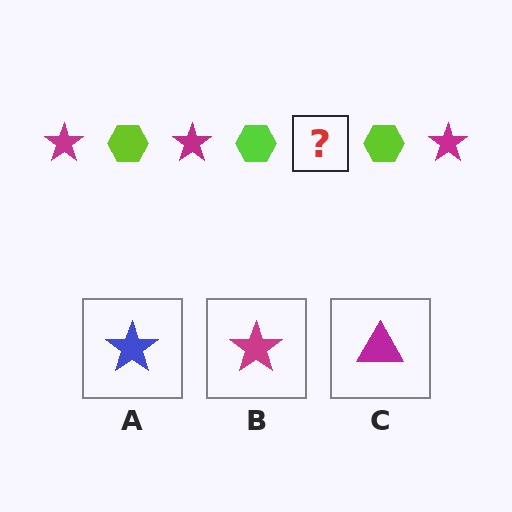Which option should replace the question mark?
Option B.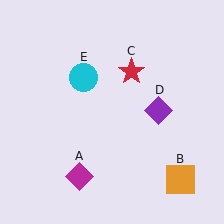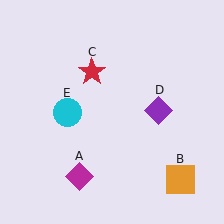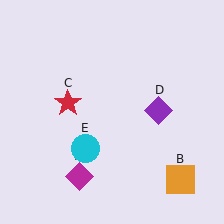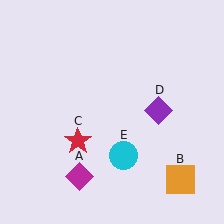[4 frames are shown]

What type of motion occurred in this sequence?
The red star (object C), cyan circle (object E) rotated counterclockwise around the center of the scene.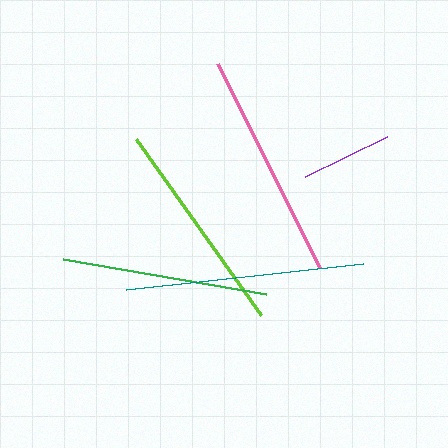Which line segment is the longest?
The teal line is the longest at approximately 239 pixels.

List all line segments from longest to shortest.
From longest to shortest: teal, pink, lime, green, purple.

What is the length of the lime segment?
The lime segment is approximately 216 pixels long.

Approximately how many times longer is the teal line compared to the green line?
The teal line is approximately 1.2 times the length of the green line.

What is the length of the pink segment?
The pink segment is approximately 228 pixels long.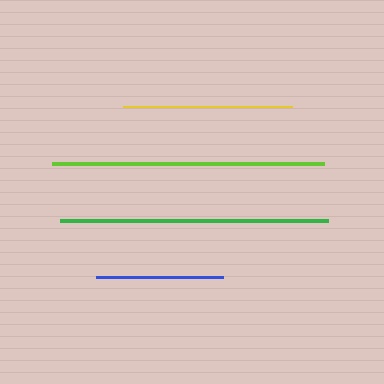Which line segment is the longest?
The lime line is the longest at approximately 272 pixels.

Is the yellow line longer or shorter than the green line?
The green line is longer than the yellow line.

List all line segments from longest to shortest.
From longest to shortest: lime, green, yellow, blue.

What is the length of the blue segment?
The blue segment is approximately 127 pixels long.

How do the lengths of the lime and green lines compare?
The lime and green lines are approximately the same length.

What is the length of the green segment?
The green segment is approximately 268 pixels long.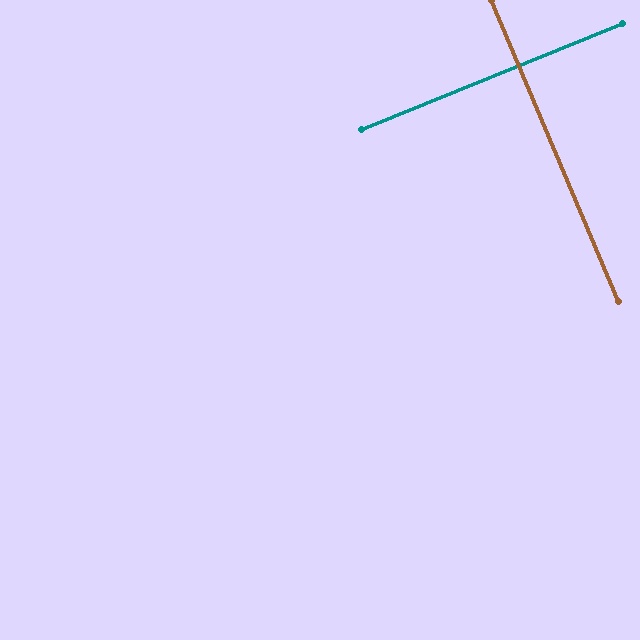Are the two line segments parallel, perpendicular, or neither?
Perpendicular — they meet at approximately 89°.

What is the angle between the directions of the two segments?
Approximately 89 degrees.